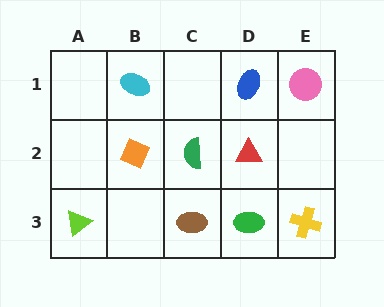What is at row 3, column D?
A green ellipse.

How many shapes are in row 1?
3 shapes.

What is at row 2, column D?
A red triangle.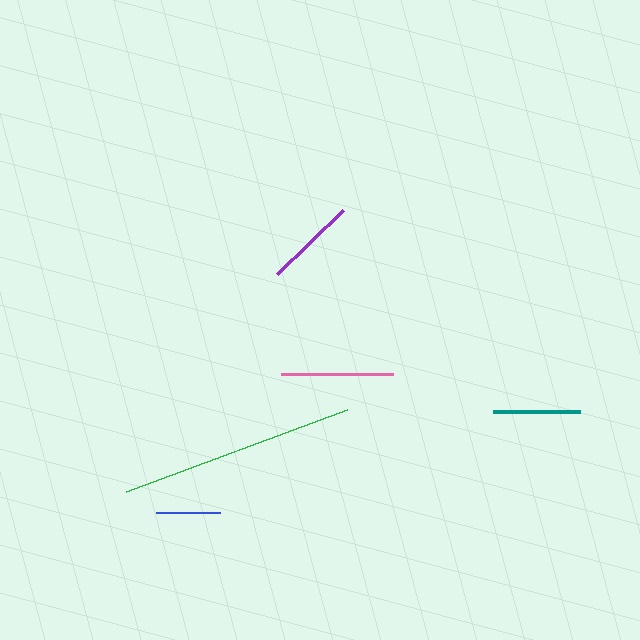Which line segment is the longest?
The green line is the longest at approximately 235 pixels.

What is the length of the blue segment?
The blue segment is approximately 64 pixels long.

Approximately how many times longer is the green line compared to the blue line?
The green line is approximately 3.7 times the length of the blue line.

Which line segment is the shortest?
The blue line is the shortest at approximately 64 pixels.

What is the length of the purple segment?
The purple segment is approximately 92 pixels long.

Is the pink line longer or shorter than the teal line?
The pink line is longer than the teal line.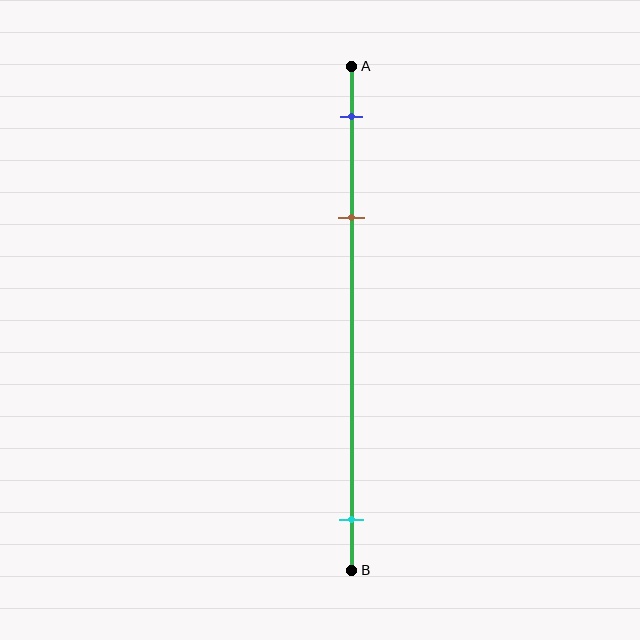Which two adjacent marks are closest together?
The blue and brown marks are the closest adjacent pair.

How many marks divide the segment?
There are 3 marks dividing the segment.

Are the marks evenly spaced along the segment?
No, the marks are not evenly spaced.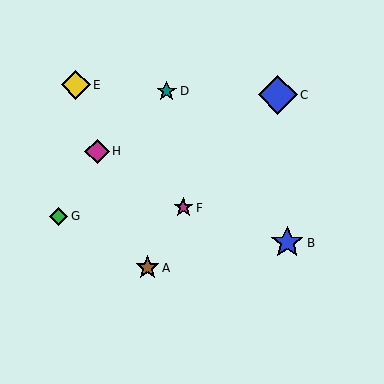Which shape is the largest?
The blue diamond (labeled C) is the largest.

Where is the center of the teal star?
The center of the teal star is at (167, 91).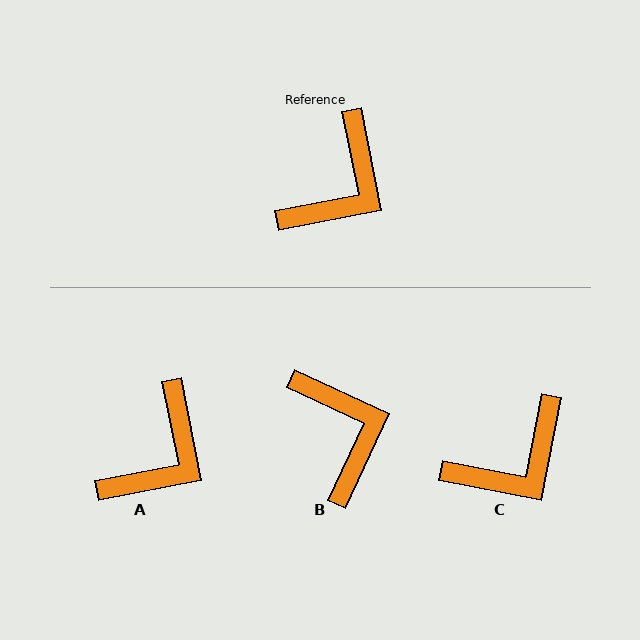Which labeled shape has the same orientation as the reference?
A.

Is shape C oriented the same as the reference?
No, it is off by about 22 degrees.